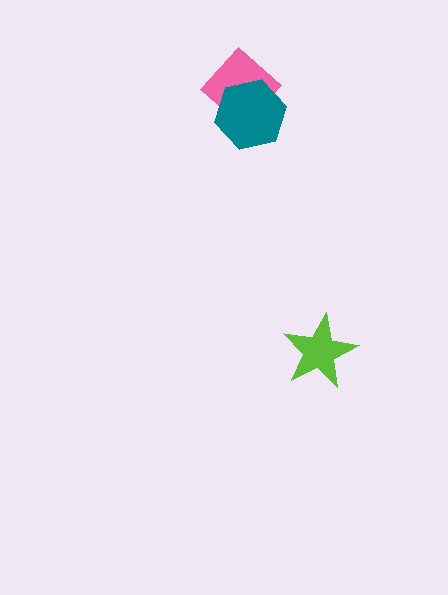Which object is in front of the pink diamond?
The teal hexagon is in front of the pink diamond.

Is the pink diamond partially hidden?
Yes, it is partially covered by another shape.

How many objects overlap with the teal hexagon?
1 object overlaps with the teal hexagon.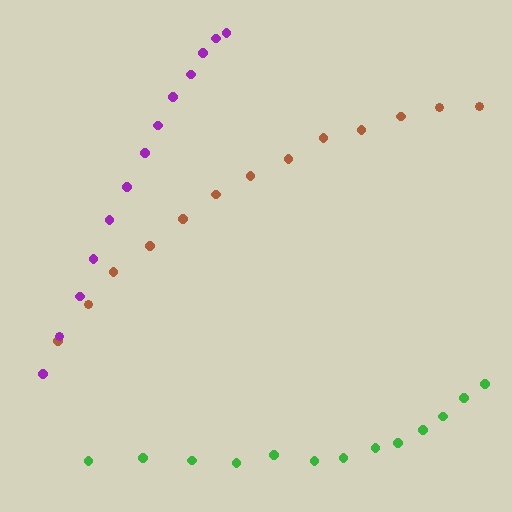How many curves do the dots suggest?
There are 3 distinct paths.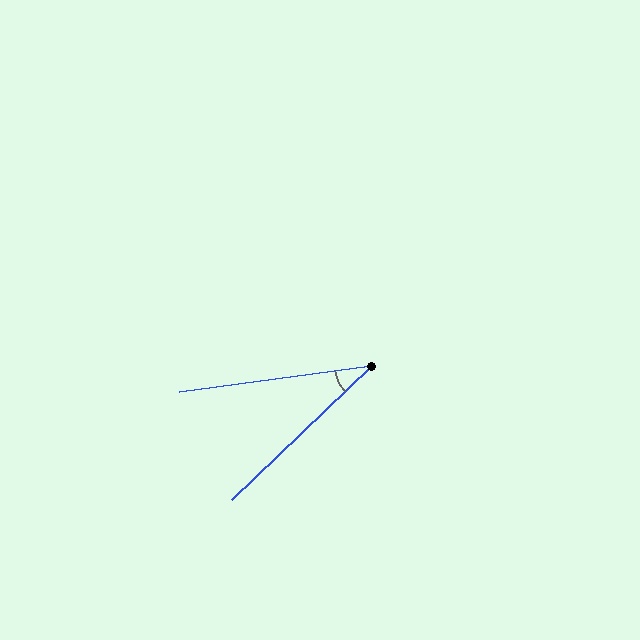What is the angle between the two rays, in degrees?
Approximately 36 degrees.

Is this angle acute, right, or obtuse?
It is acute.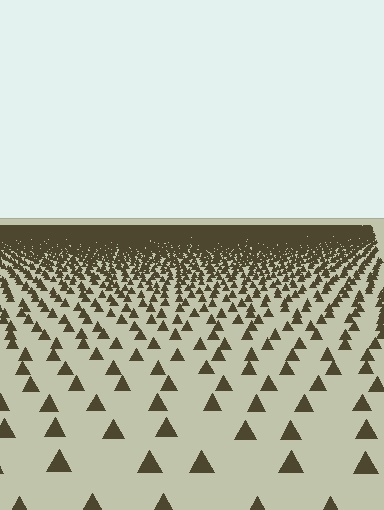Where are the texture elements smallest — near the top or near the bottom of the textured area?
Near the top.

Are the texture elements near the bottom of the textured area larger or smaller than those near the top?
Larger. Near the bottom, elements are closer to the viewer and appear at a bigger on-screen size.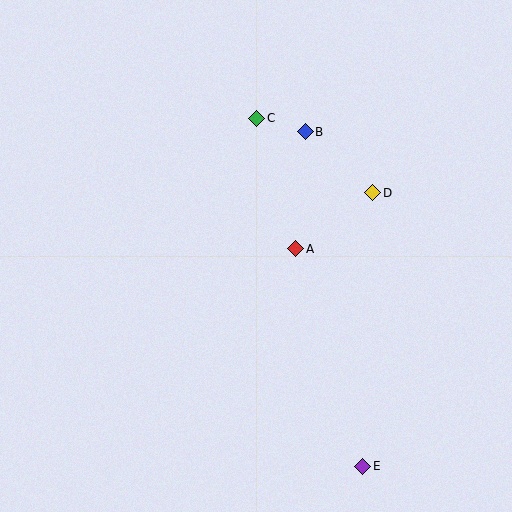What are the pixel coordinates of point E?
Point E is at (363, 466).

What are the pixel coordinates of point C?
Point C is at (257, 118).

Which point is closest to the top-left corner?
Point C is closest to the top-left corner.